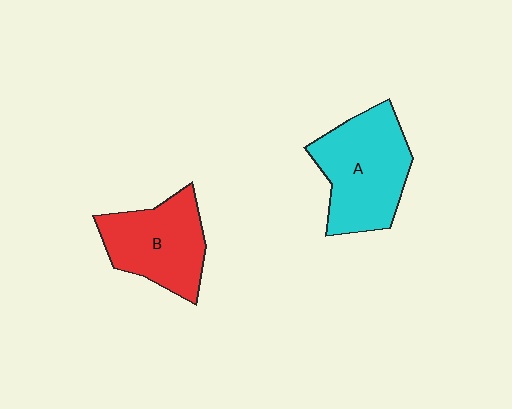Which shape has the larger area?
Shape A (cyan).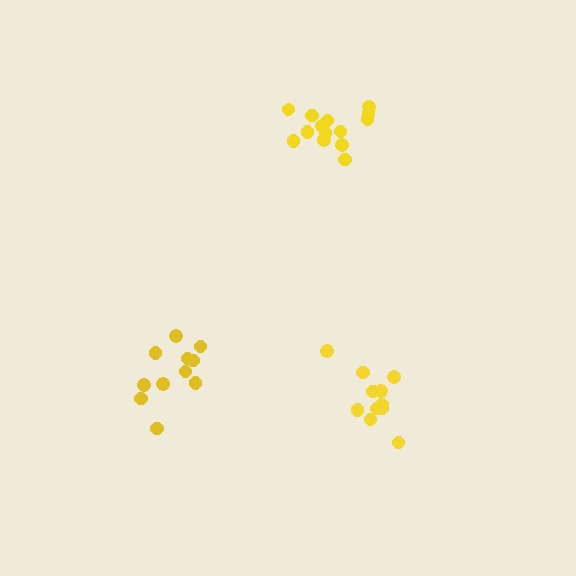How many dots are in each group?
Group 1: 11 dots, Group 2: 11 dots, Group 3: 14 dots (36 total).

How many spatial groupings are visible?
There are 3 spatial groupings.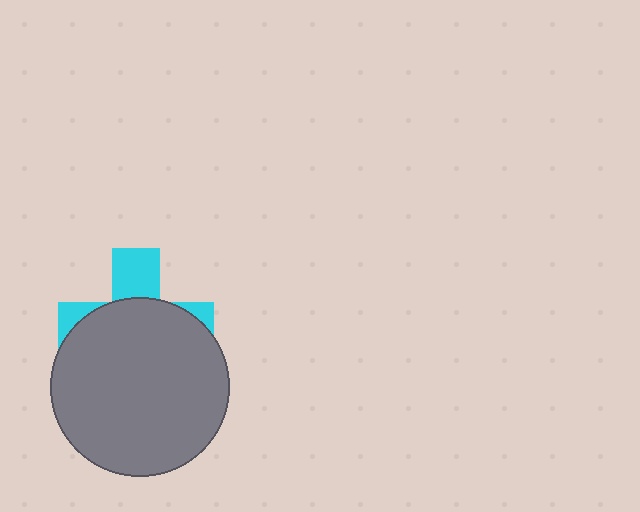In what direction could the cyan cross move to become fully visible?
The cyan cross could move up. That would shift it out from behind the gray circle entirely.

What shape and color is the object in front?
The object in front is a gray circle.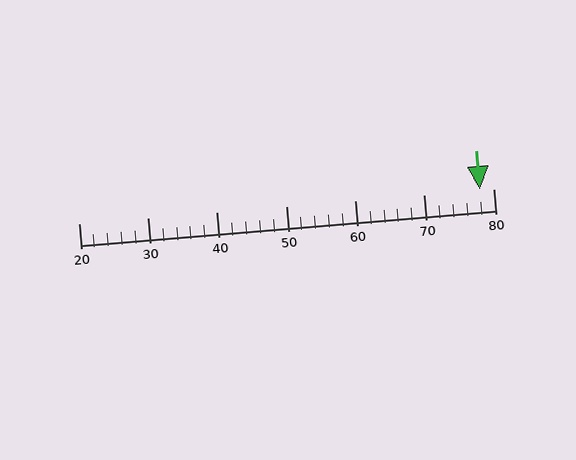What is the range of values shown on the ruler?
The ruler shows values from 20 to 80.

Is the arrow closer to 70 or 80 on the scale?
The arrow is closer to 80.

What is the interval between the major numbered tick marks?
The major tick marks are spaced 10 units apart.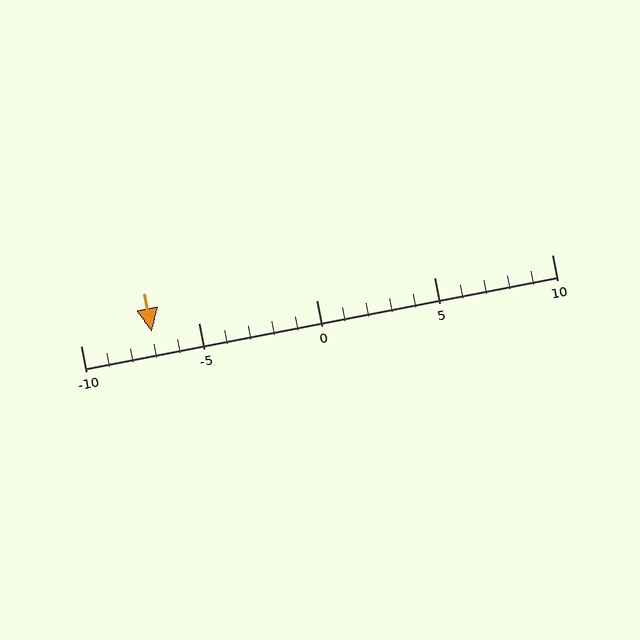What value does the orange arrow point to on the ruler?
The orange arrow points to approximately -7.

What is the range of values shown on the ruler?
The ruler shows values from -10 to 10.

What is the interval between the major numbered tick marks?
The major tick marks are spaced 5 units apart.